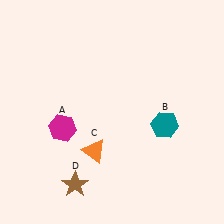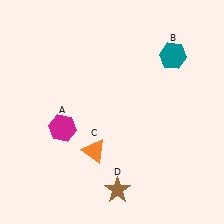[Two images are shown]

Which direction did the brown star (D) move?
The brown star (D) moved right.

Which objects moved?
The objects that moved are: the teal hexagon (B), the brown star (D).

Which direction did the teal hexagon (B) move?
The teal hexagon (B) moved up.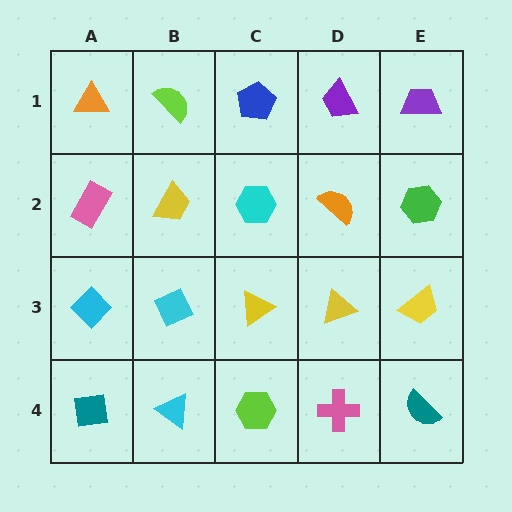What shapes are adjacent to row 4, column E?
A yellow trapezoid (row 3, column E), a pink cross (row 4, column D).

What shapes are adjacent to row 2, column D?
A purple trapezoid (row 1, column D), a yellow triangle (row 3, column D), a cyan hexagon (row 2, column C), a green hexagon (row 2, column E).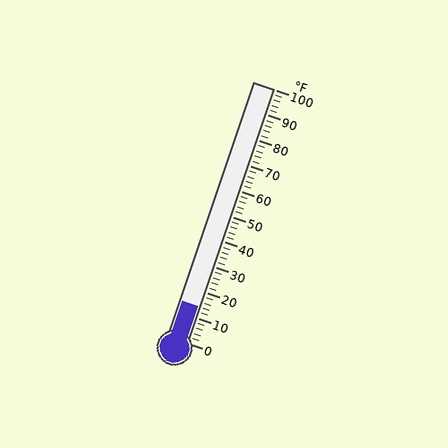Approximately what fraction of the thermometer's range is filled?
The thermometer is filled to approximately 15% of its range.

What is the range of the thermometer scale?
The thermometer scale ranges from 0°F to 100°F.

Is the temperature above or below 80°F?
The temperature is below 80°F.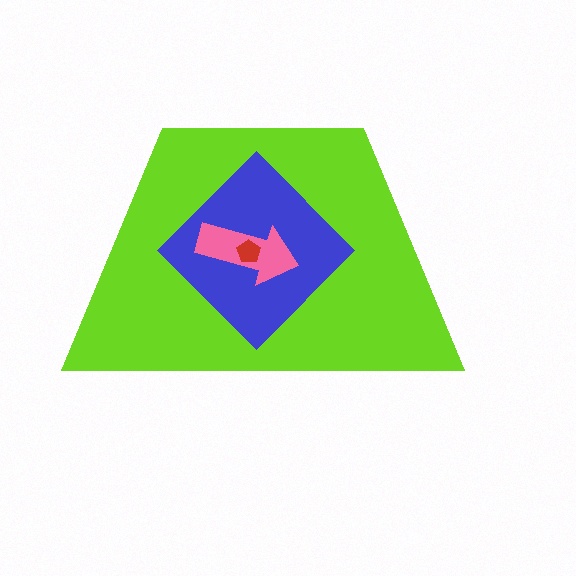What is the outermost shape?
The lime trapezoid.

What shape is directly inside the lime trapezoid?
The blue diamond.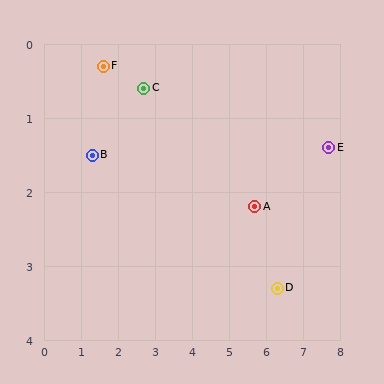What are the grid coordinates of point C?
Point C is at approximately (2.7, 0.6).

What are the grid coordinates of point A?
Point A is at approximately (5.7, 2.2).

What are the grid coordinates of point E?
Point E is at approximately (7.7, 1.4).